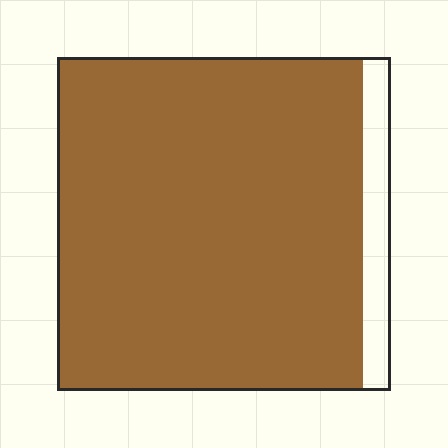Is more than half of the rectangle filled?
Yes.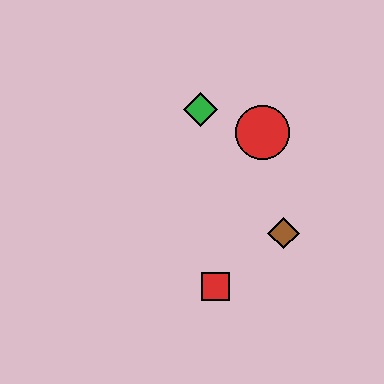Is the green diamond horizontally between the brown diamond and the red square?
No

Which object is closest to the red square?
The brown diamond is closest to the red square.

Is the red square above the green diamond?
No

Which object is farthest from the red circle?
The red square is farthest from the red circle.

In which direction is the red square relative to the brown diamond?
The red square is to the left of the brown diamond.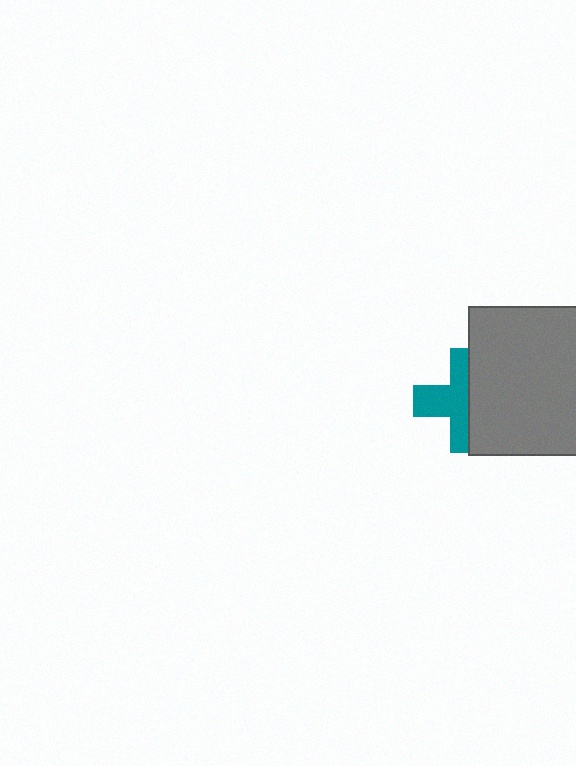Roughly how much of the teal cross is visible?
About half of it is visible (roughly 53%).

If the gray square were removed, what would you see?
You would see the complete teal cross.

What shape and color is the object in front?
The object in front is a gray square.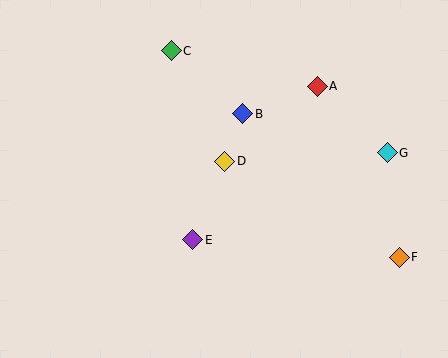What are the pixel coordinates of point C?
Point C is at (171, 51).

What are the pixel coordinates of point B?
Point B is at (243, 114).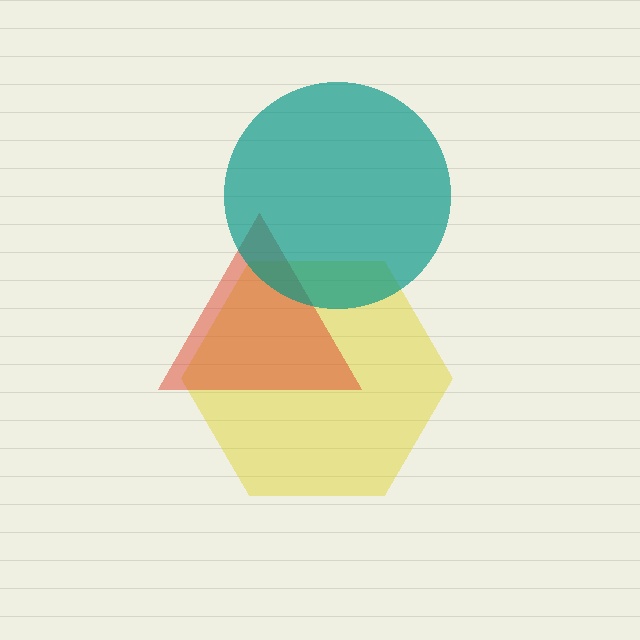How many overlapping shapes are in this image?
There are 3 overlapping shapes in the image.